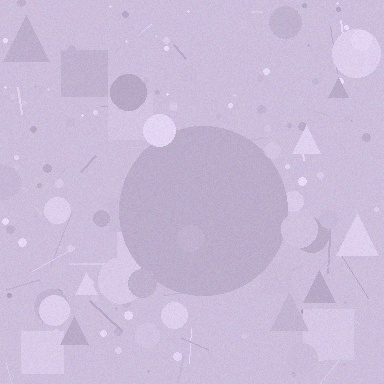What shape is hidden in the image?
A circle is hidden in the image.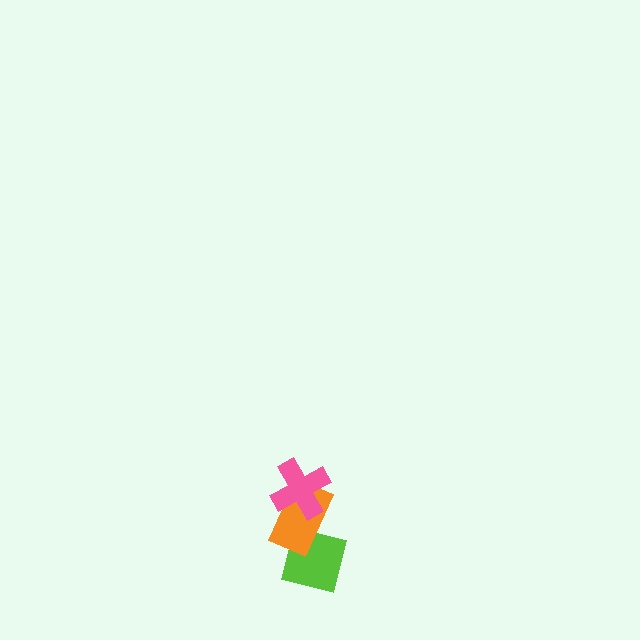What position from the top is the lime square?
The lime square is 3rd from the top.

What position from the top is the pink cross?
The pink cross is 1st from the top.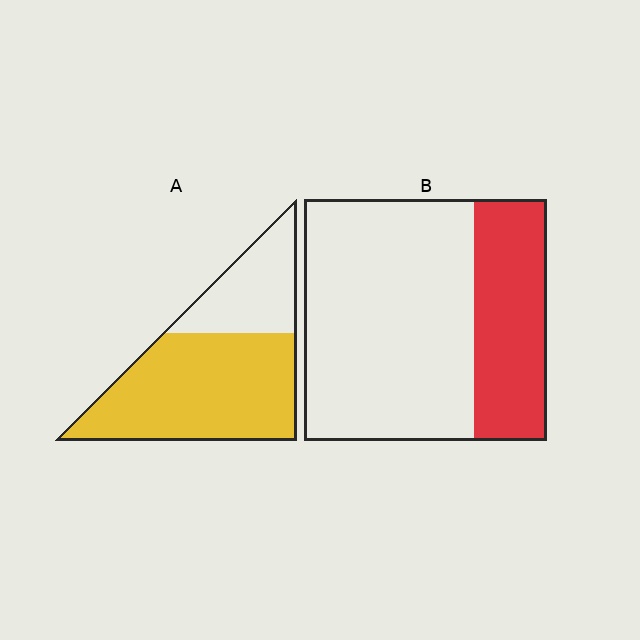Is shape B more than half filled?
No.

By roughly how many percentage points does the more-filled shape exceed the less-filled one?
By roughly 40 percentage points (A over B).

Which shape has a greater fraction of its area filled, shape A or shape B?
Shape A.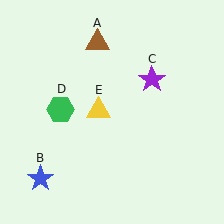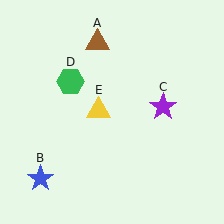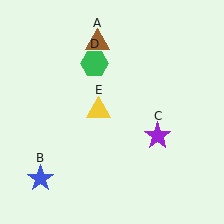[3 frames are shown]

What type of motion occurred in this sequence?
The purple star (object C), green hexagon (object D) rotated clockwise around the center of the scene.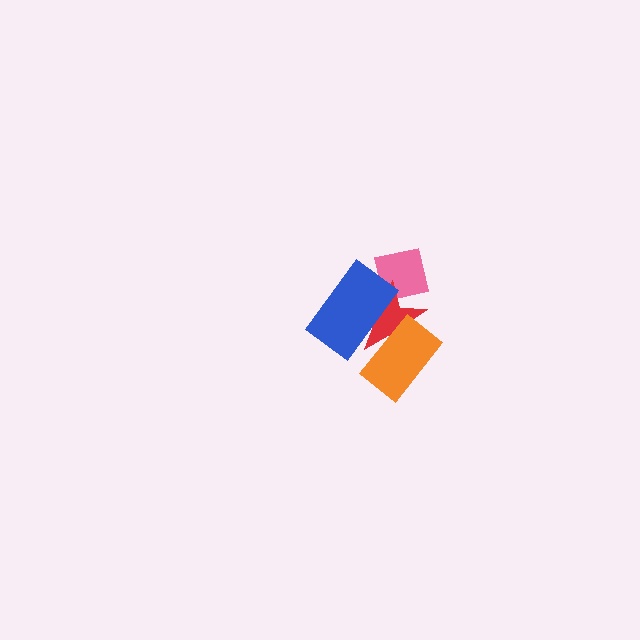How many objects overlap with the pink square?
2 objects overlap with the pink square.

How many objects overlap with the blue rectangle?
3 objects overlap with the blue rectangle.